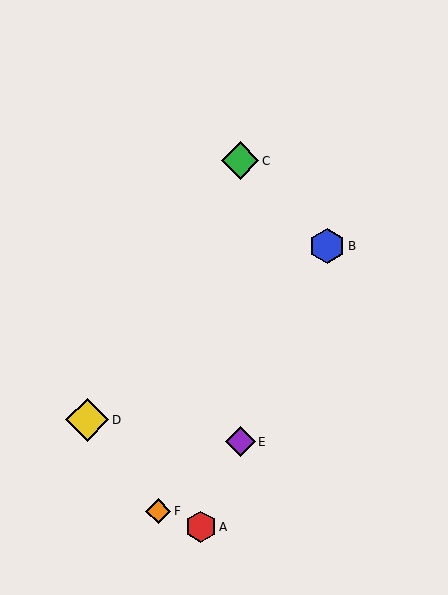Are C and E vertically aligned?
Yes, both are at x≈240.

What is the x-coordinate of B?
Object B is at x≈327.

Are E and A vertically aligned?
No, E is at x≈240 and A is at x≈201.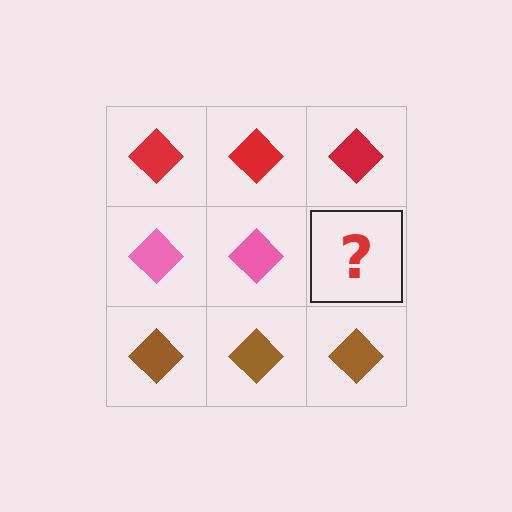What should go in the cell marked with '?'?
The missing cell should contain a pink diamond.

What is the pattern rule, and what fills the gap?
The rule is that each row has a consistent color. The gap should be filled with a pink diamond.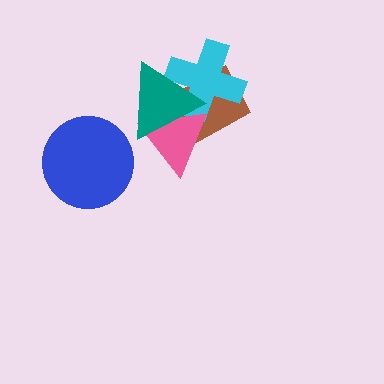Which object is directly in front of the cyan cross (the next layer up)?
The pink triangle is directly in front of the cyan cross.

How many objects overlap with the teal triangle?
3 objects overlap with the teal triangle.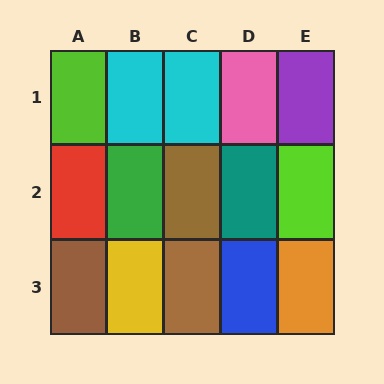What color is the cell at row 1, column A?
Lime.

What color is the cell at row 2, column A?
Red.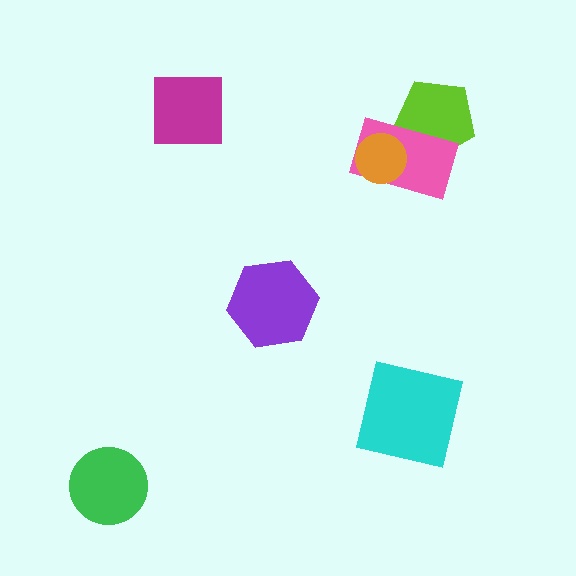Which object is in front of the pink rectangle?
The orange circle is in front of the pink rectangle.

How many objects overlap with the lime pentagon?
1 object overlaps with the lime pentagon.